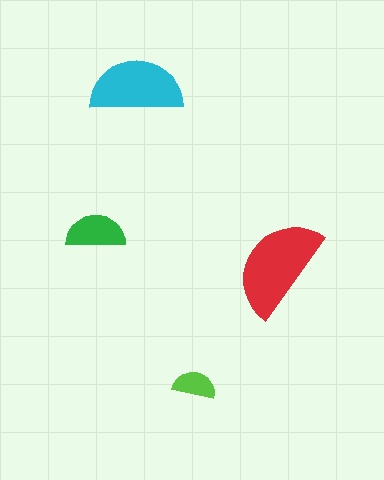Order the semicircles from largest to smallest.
the red one, the cyan one, the green one, the lime one.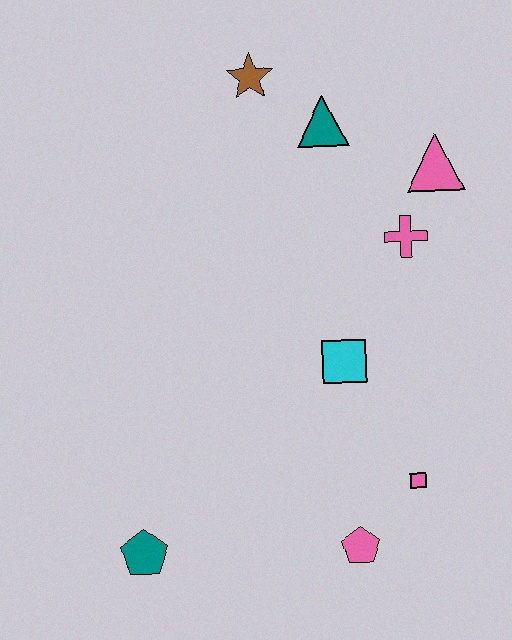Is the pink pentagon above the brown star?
No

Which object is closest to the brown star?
The teal triangle is closest to the brown star.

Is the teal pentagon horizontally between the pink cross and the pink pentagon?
No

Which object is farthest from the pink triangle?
The teal pentagon is farthest from the pink triangle.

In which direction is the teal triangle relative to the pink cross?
The teal triangle is above the pink cross.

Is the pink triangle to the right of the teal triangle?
Yes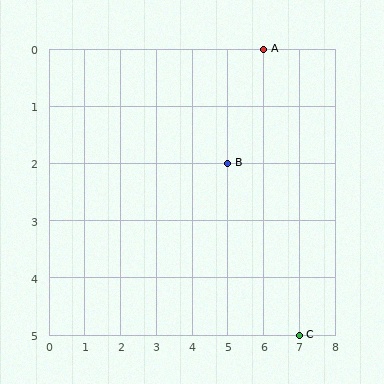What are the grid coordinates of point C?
Point C is at grid coordinates (7, 5).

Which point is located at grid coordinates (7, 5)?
Point C is at (7, 5).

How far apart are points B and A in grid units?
Points B and A are 1 column and 2 rows apart (about 2.2 grid units diagonally).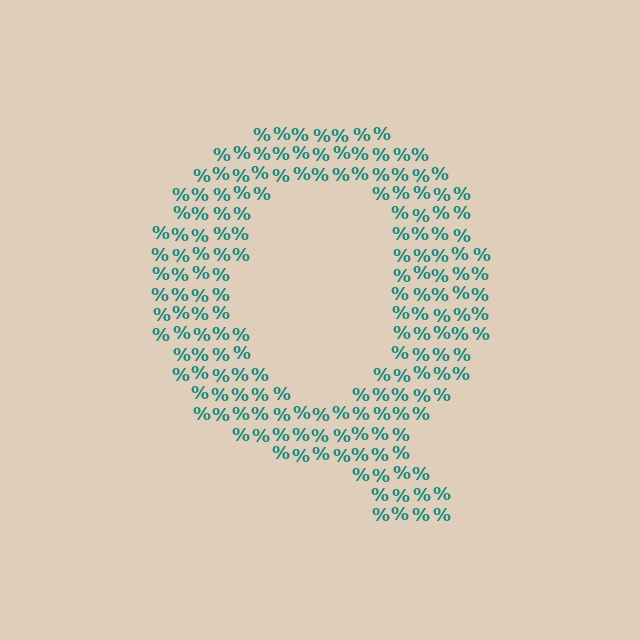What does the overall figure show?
The overall figure shows the letter Q.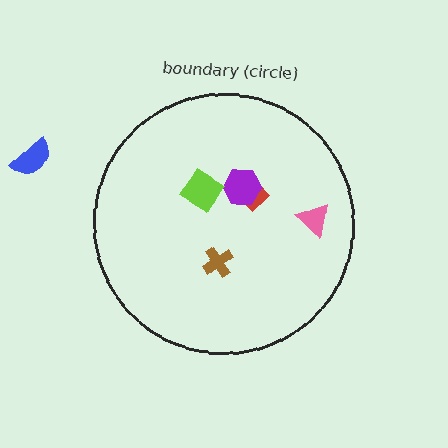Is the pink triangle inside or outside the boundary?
Inside.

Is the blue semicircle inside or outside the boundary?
Outside.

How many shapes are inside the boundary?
5 inside, 1 outside.